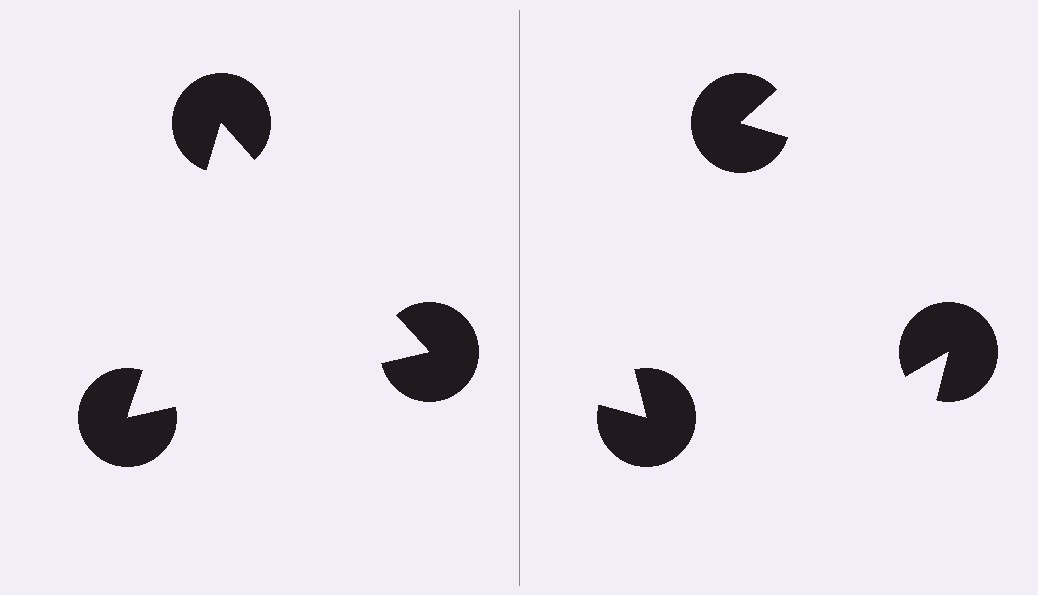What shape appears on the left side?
An illusory triangle.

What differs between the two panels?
The pac-man discs are positioned identically on both sides; only the wedge orientations differ. On the left they align to a triangle; on the right they are misaligned.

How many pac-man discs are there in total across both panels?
6 — 3 on each side.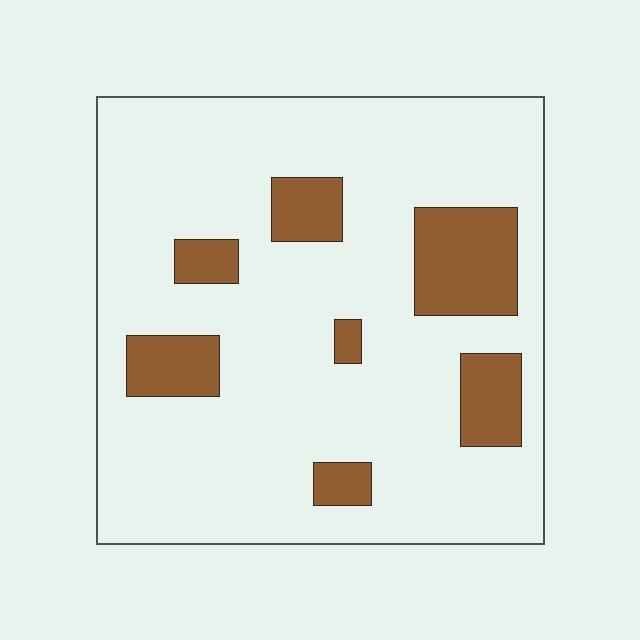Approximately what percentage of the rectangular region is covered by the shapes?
Approximately 15%.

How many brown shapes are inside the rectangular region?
7.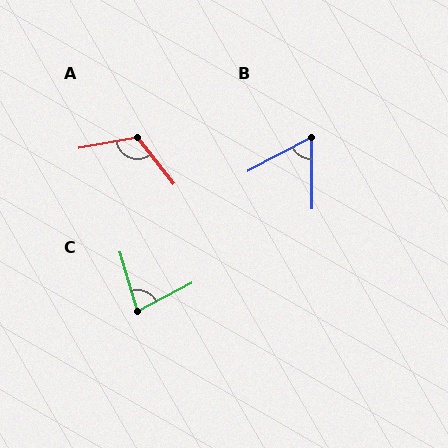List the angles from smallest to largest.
B (63°), C (79°), A (118°).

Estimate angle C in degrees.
Approximately 79 degrees.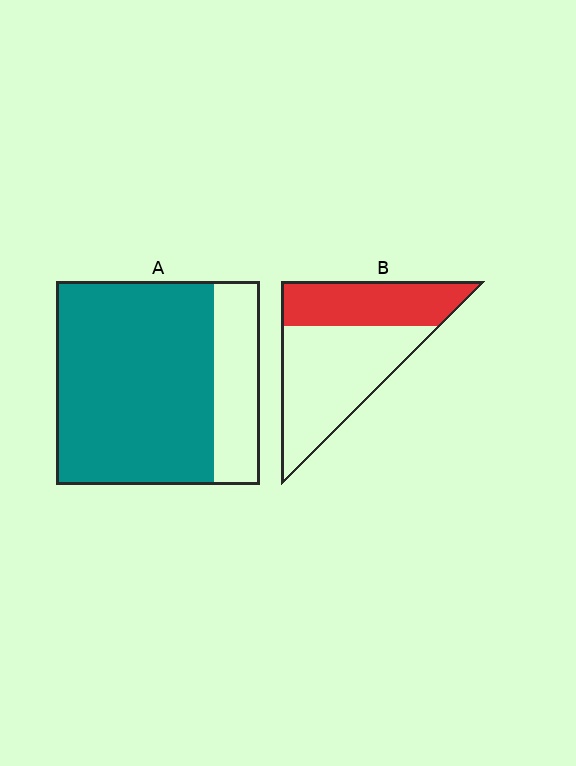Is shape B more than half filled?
No.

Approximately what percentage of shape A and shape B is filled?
A is approximately 75% and B is approximately 40%.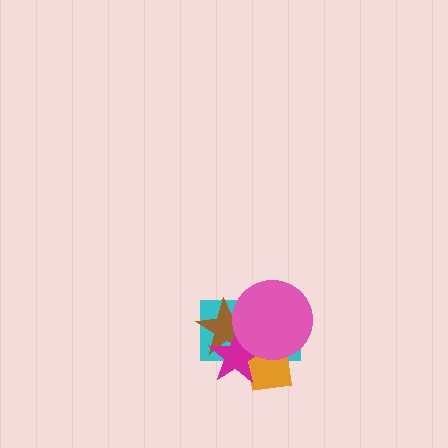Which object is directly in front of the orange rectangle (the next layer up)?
The magenta star is directly in front of the orange rectangle.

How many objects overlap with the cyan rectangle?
4 objects overlap with the cyan rectangle.